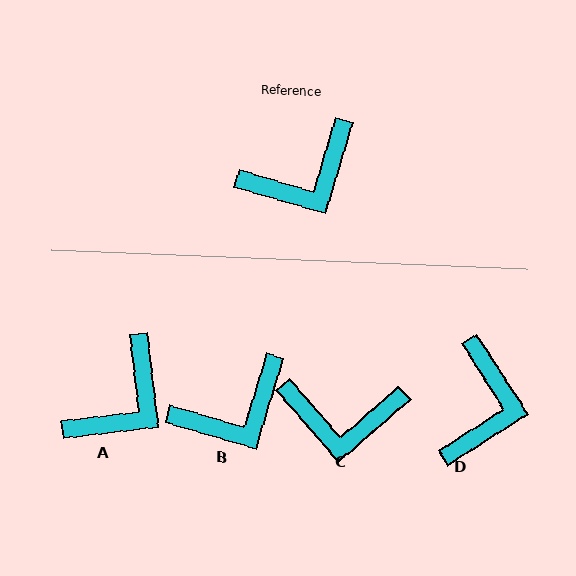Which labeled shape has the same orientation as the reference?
B.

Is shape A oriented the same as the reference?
No, it is off by about 23 degrees.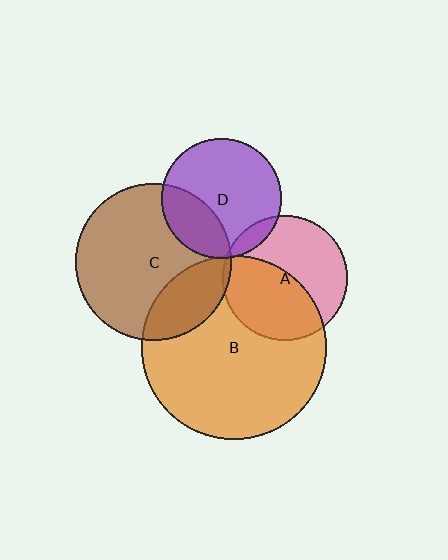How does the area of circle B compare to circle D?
Approximately 2.4 times.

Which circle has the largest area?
Circle B (orange).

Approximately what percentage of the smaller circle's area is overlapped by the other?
Approximately 5%.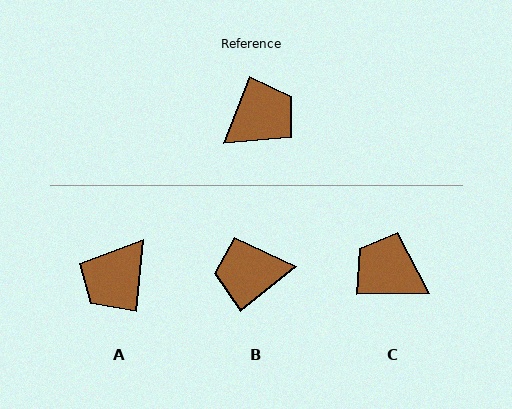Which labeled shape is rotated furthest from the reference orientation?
A, about 164 degrees away.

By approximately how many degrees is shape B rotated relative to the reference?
Approximately 150 degrees counter-clockwise.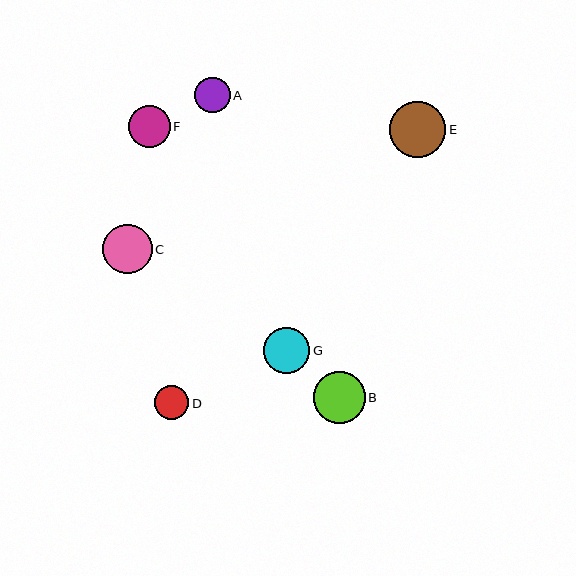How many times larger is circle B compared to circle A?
Circle B is approximately 1.5 times the size of circle A.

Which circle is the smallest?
Circle D is the smallest with a size of approximately 34 pixels.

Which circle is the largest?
Circle E is the largest with a size of approximately 56 pixels.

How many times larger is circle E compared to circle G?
Circle E is approximately 1.2 times the size of circle G.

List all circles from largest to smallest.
From largest to smallest: E, B, C, G, F, A, D.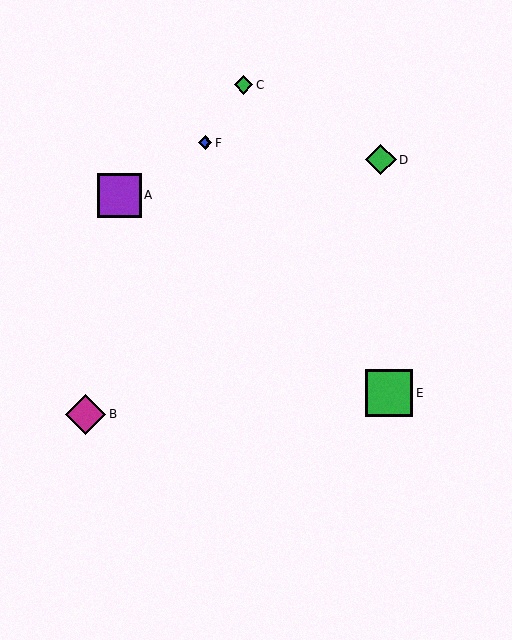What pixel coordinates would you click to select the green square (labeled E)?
Click at (389, 393) to select the green square E.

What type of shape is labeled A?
Shape A is a purple square.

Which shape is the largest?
The green square (labeled E) is the largest.